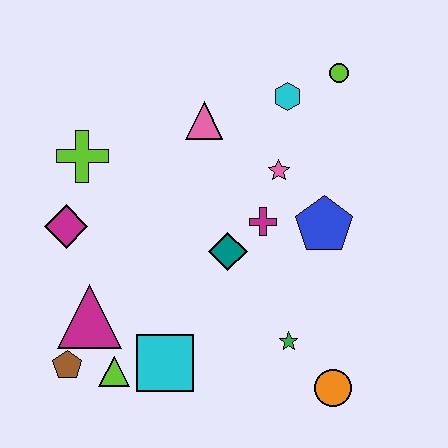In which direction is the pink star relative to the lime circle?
The pink star is below the lime circle.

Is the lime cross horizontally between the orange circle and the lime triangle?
No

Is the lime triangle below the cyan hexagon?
Yes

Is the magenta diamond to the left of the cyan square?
Yes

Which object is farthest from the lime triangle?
The lime circle is farthest from the lime triangle.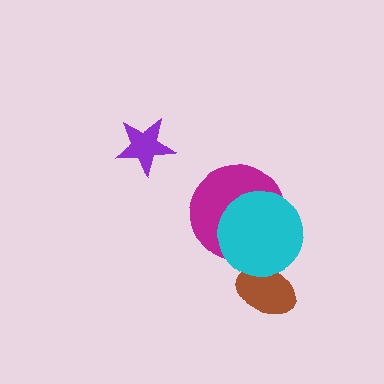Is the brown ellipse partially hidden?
Yes, it is partially covered by another shape.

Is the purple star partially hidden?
No, no other shape covers it.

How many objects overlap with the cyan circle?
2 objects overlap with the cyan circle.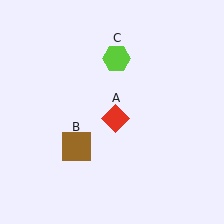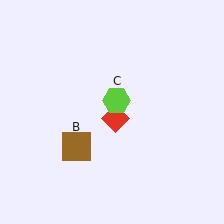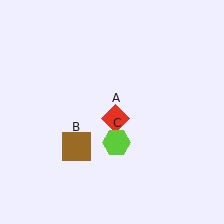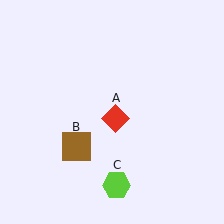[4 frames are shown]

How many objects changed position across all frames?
1 object changed position: lime hexagon (object C).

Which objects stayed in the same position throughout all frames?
Red diamond (object A) and brown square (object B) remained stationary.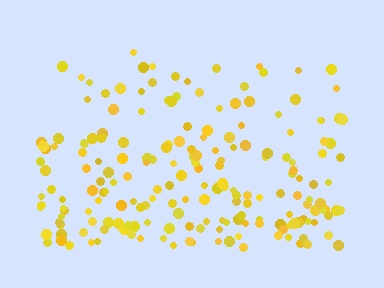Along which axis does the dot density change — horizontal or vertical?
Vertical.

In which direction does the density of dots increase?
From top to bottom, with the bottom side densest.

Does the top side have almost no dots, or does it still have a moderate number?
Still a moderate number, just noticeably fewer than the bottom.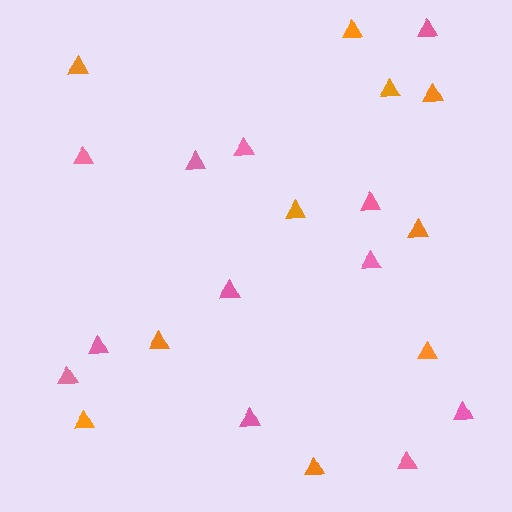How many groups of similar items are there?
There are 2 groups: one group of orange triangles (10) and one group of pink triangles (12).